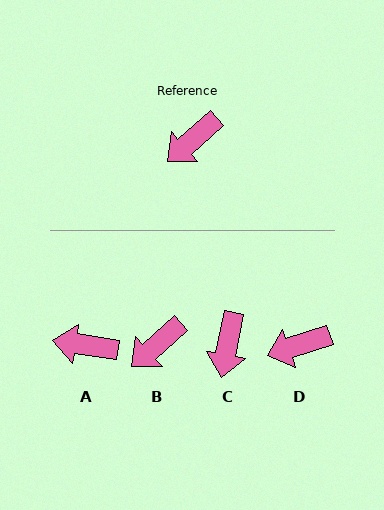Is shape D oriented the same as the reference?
No, it is off by about 23 degrees.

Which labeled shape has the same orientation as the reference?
B.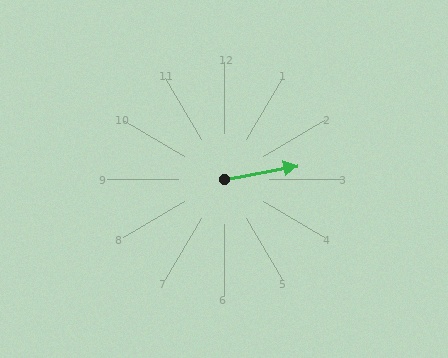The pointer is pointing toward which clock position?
Roughly 3 o'clock.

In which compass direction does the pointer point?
East.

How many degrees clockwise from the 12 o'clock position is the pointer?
Approximately 80 degrees.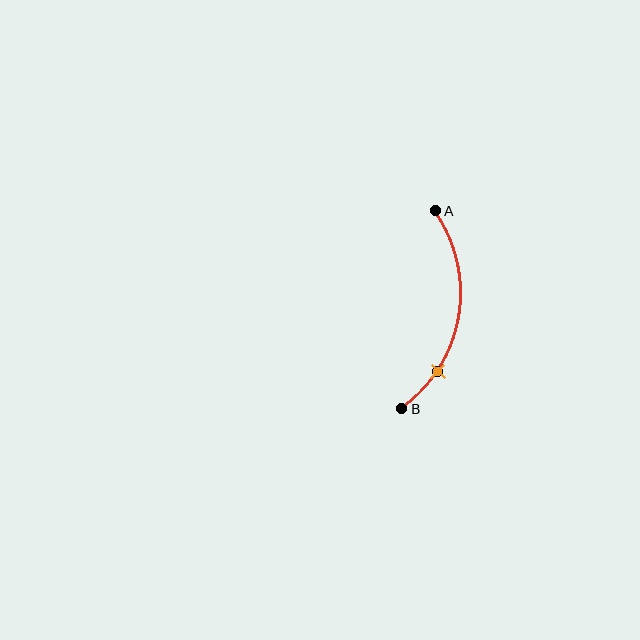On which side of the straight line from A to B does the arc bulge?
The arc bulges to the right of the straight line connecting A and B.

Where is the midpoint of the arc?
The arc midpoint is the point on the curve farthest from the straight line joining A and B. It sits to the right of that line.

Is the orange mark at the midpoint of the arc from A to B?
No. The orange mark lies on the arc but is closer to endpoint B. The arc midpoint would be at the point on the curve equidistant along the arc from both A and B.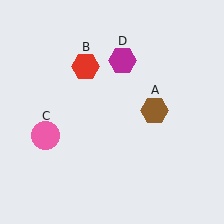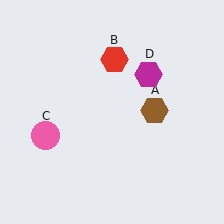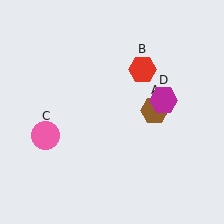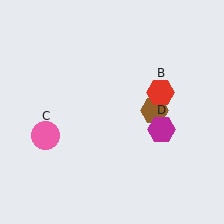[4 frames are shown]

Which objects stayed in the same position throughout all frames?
Brown hexagon (object A) and pink circle (object C) remained stationary.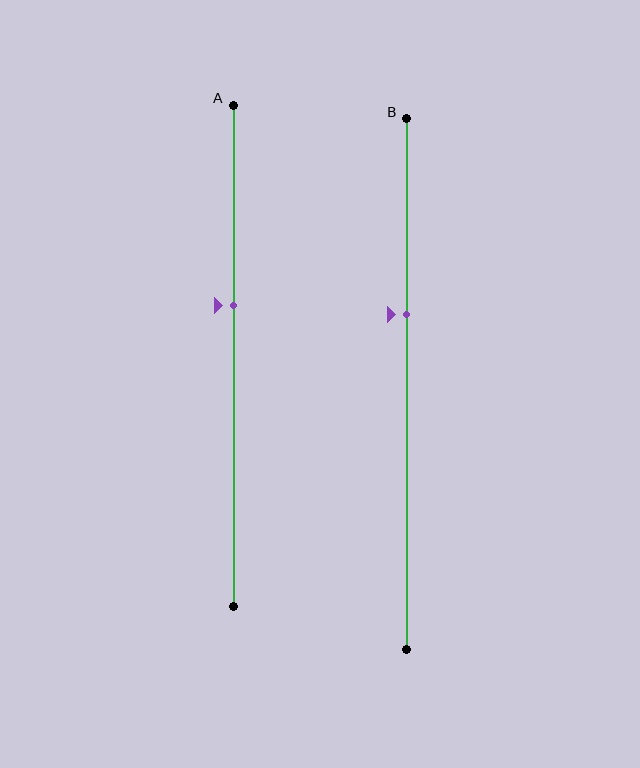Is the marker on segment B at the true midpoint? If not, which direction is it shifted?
No, the marker on segment B is shifted upward by about 13% of the segment length.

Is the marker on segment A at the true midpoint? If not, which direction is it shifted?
No, the marker on segment A is shifted upward by about 10% of the segment length.